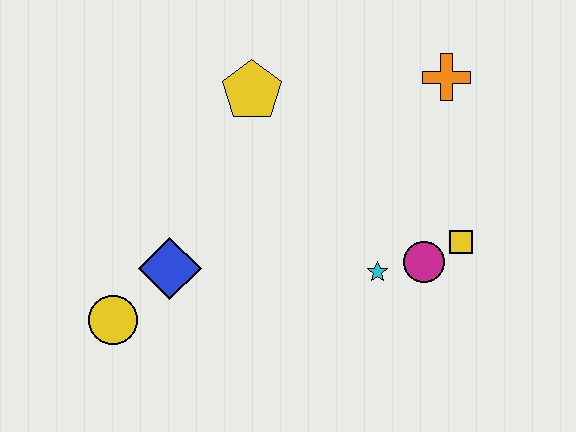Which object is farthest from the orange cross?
The yellow circle is farthest from the orange cross.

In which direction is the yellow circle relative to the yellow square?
The yellow circle is to the left of the yellow square.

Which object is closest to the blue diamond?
The yellow circle is closest to the blue diamond.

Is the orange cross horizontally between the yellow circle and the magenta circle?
No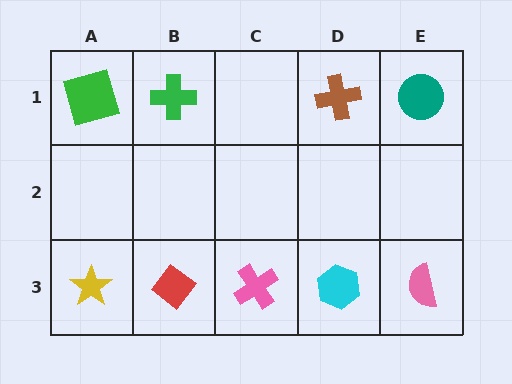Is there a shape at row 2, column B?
No, that cell is empty.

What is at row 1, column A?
A green square.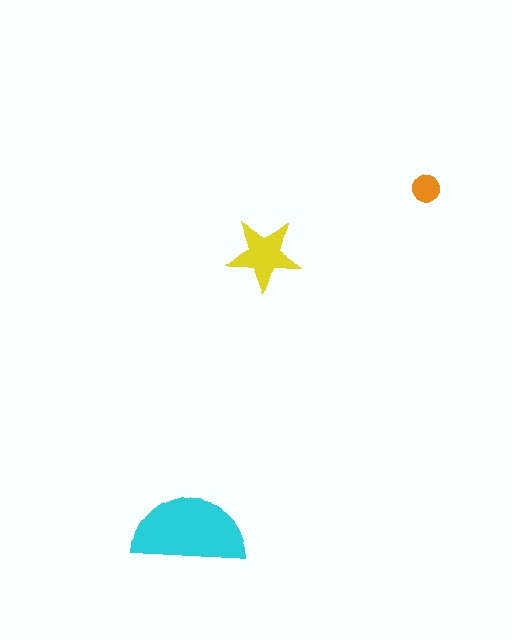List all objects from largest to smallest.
The cyan semicircle, the yellow star, the orange circle.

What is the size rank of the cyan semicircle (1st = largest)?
1st.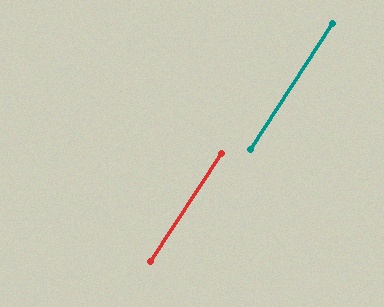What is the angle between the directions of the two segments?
Approximately 0 degrees.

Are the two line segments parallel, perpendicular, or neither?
Parallel — their directions differ by only 0.3°.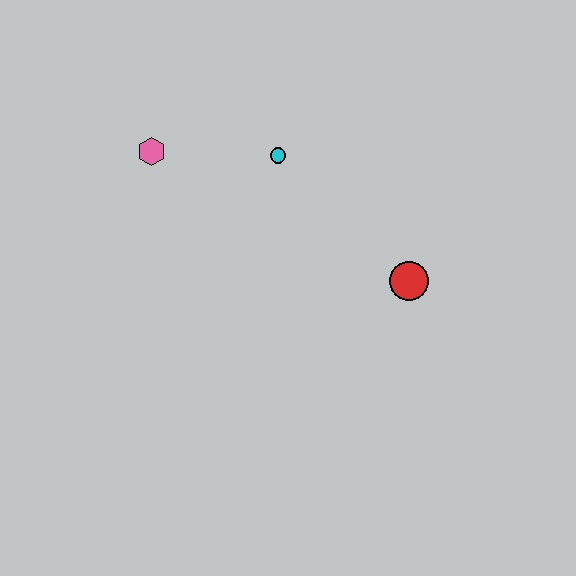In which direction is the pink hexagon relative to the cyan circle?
The pink hexagon is to the left of the cyan circle.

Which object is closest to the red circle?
The cyan circle is closest to the red circle.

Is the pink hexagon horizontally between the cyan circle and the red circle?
No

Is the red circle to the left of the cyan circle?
No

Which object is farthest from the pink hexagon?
The red circle is farthest from the pink hexagon.